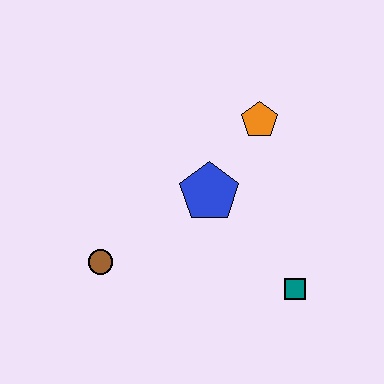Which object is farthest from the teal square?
The brown circle is farthest from the teal square.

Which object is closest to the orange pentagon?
The blue pentagon is closest to the orange pentagon.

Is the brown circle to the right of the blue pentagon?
No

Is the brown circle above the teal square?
Yes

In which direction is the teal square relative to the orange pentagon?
The teal square is below the orange pentagon.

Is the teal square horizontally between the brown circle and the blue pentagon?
No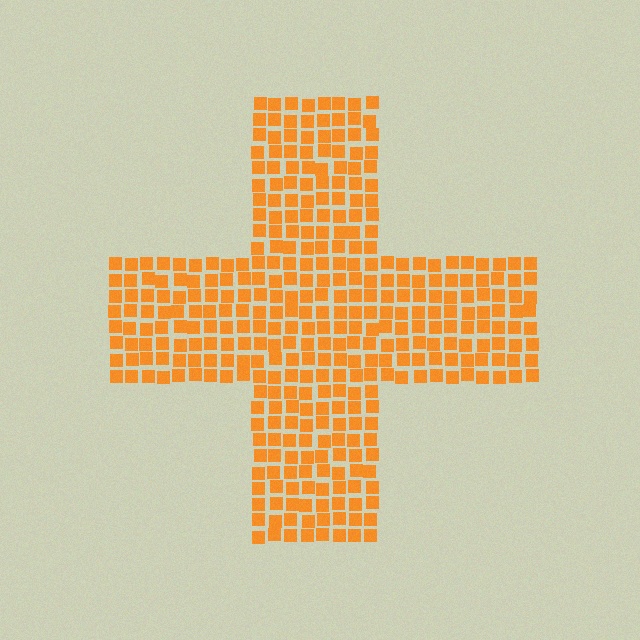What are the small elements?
The small elements are squares.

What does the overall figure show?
The overall figure shows a cross.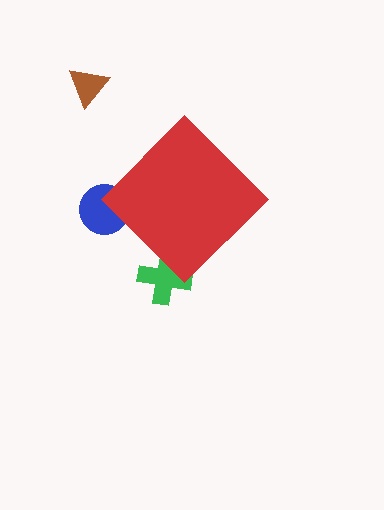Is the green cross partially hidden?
Yes, the green cross is partially hidden behind the red diamond.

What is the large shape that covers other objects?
A red diamond.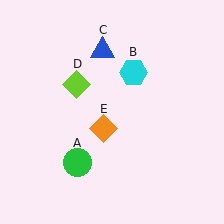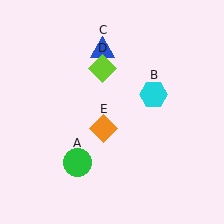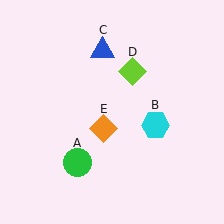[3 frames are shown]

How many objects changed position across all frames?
2 objects changed position: cyan hexagon (object B), lime diamond (object D).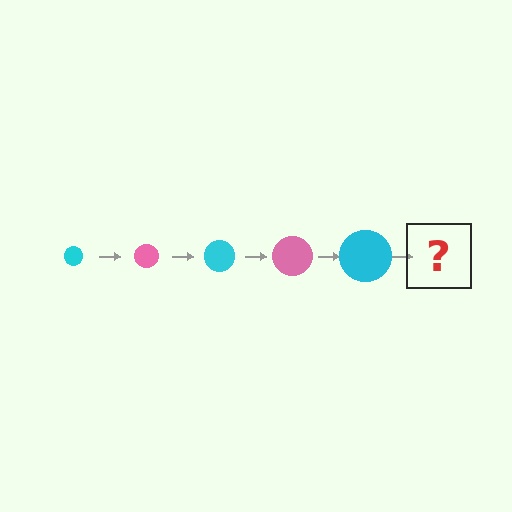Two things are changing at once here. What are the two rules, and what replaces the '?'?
The two rules are that the circle grows larger each step and the color cycles through cyan and pink. The '?' should be a pink circle, larger than the previous one.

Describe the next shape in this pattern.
It should be a pink circle, larger than the previous one.